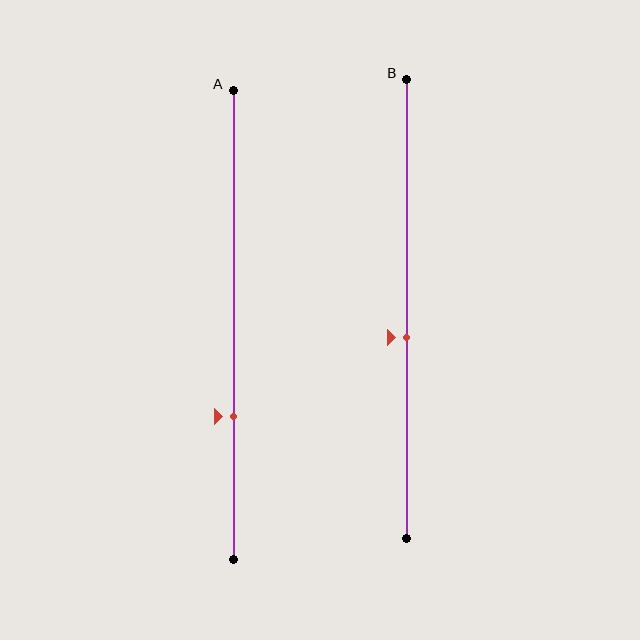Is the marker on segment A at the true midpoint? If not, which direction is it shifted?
No, the marker on segment A is shifted downward by about 20% of the segment length.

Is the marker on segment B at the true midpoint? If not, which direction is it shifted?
No, the marker on segment B is shifted downward by about 6% of the segment length.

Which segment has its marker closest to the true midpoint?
Segment B has its marker closest to the true midpoint.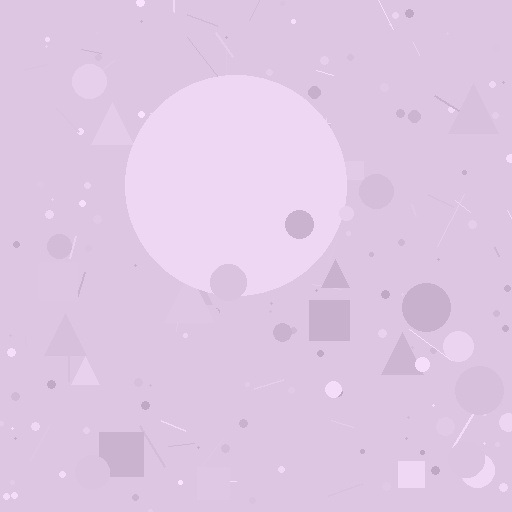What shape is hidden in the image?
A circle is hidden in the image.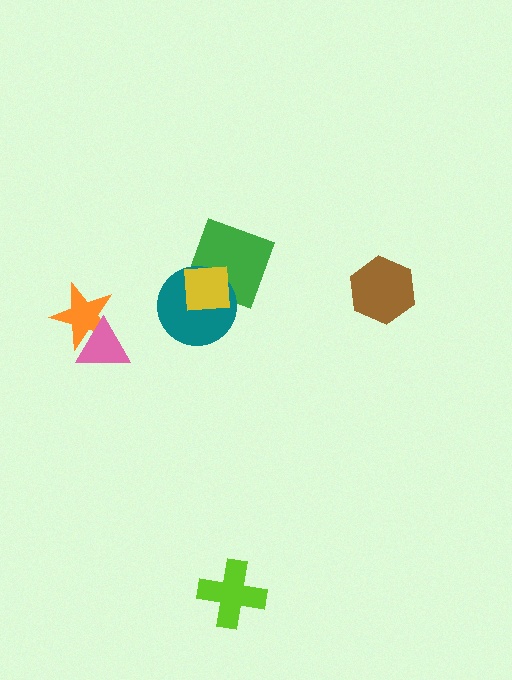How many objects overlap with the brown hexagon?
0 objects overlap with the brown hexagon.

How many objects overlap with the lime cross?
0 objects overlap with the lime cross.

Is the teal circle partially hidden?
Yes, it is partially covered by another shape.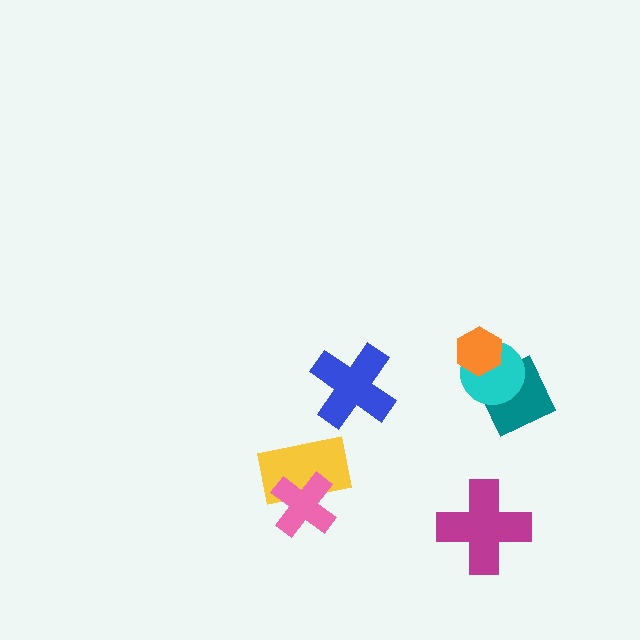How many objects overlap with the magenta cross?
0 objects overlap with the magenta cross.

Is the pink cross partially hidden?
No, no other shape covers it.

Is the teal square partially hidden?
Yes, it is partially covered by another shape.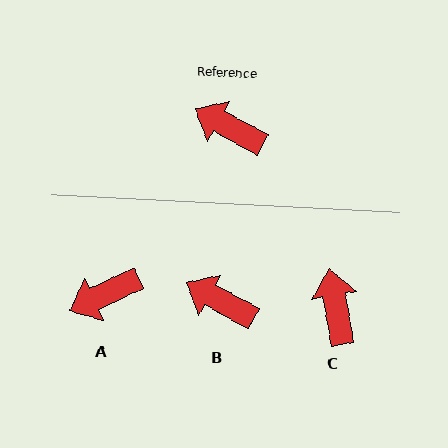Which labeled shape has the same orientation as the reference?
B.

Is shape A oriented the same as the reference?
No, it is off by about 53 degrees.